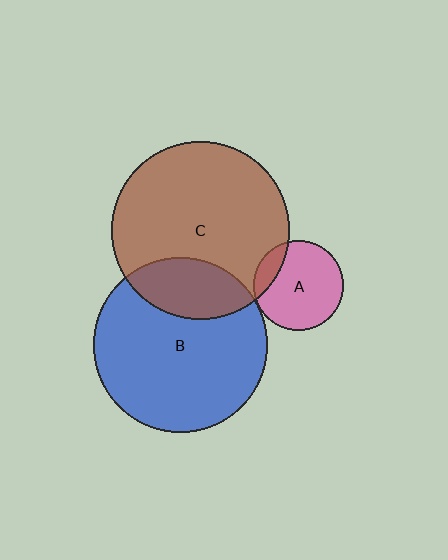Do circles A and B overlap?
Yes.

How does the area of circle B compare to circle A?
Approximately 3.8 times.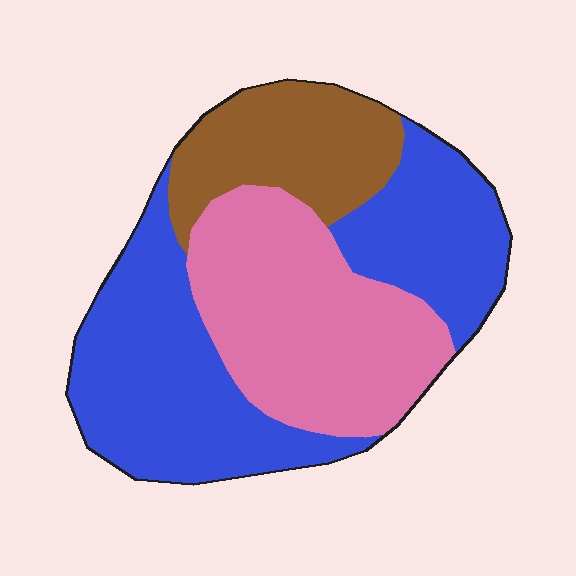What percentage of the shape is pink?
Pink covers about 35% of the shape.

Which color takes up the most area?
Blue, at roughly 45%.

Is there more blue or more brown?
Blue.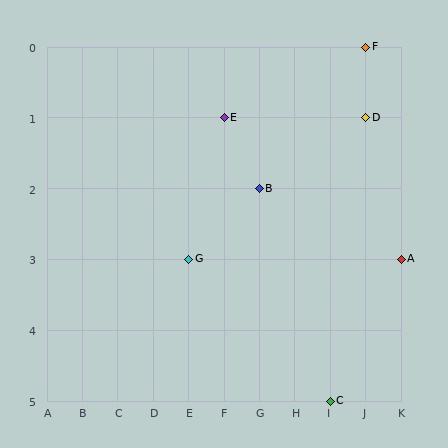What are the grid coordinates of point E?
Point E is at grid coordinates (F, 1).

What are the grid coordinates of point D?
Point D is at grid coordinates (J, 1).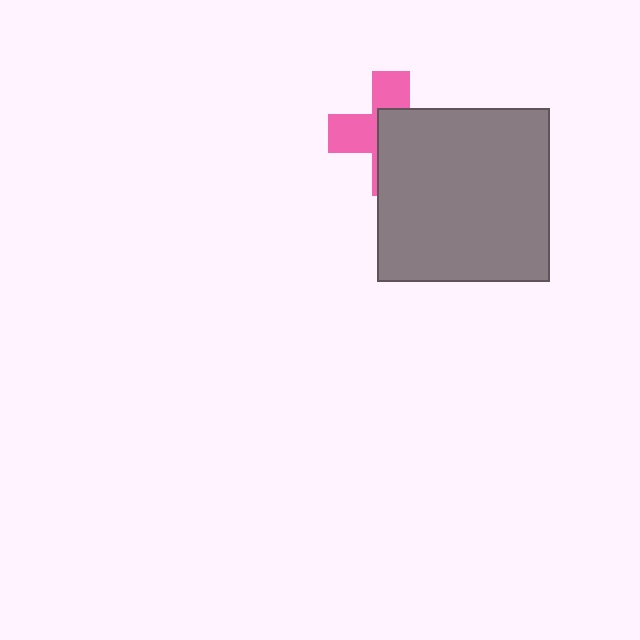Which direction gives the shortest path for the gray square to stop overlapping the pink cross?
Moving toward the lower-right gives the shortest separation.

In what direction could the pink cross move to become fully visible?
The pink cross could move toward the upper-left. That would shift it out from behind the gray square entirely.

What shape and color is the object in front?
The object in front is a gray square.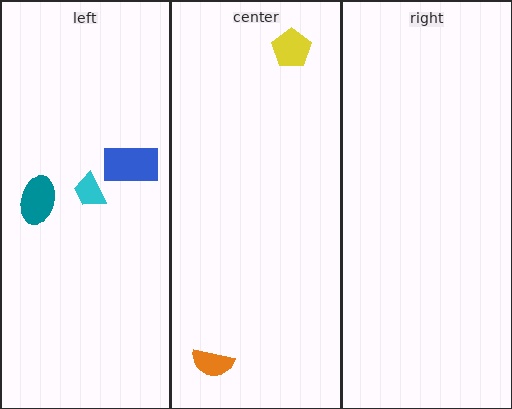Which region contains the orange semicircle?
The center region.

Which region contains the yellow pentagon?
The center region.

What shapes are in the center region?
The orange semicircle, the yellow pentagon.